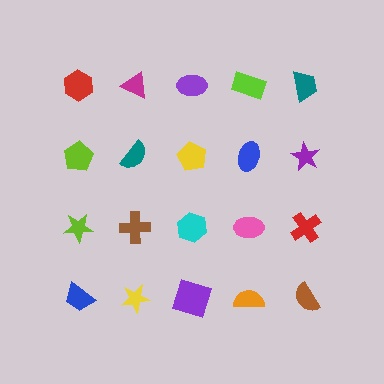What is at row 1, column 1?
A red hexagon.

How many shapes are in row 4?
5 shapes.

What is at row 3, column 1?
A lime star.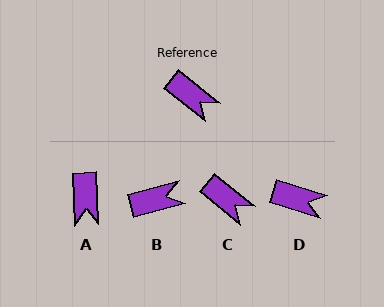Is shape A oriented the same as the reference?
No, it is off by about 48 degrees.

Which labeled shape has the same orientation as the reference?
C.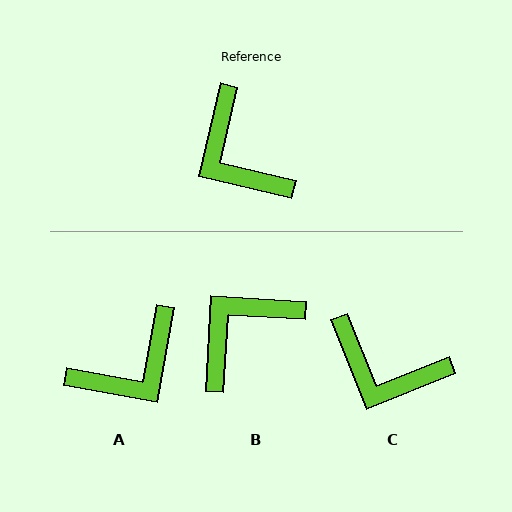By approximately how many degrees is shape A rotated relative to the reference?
Approximately 93 degrees counter-clockwise.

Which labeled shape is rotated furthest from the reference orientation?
A, about 93 degrees away.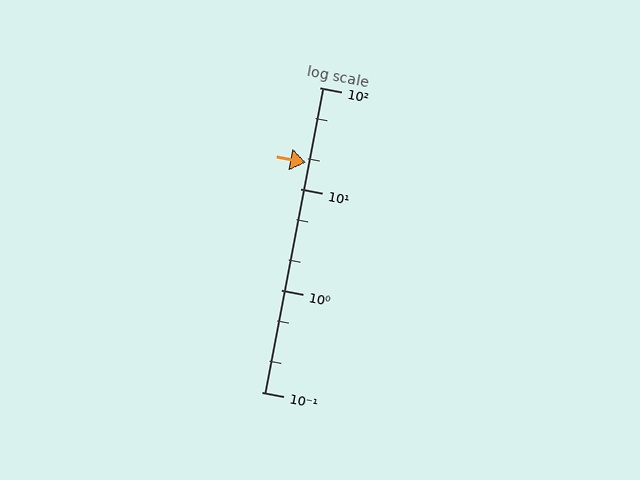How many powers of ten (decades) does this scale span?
The scale spans 3 decades, from 0.1 to 100.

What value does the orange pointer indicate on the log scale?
The pointer indicates approximately 18.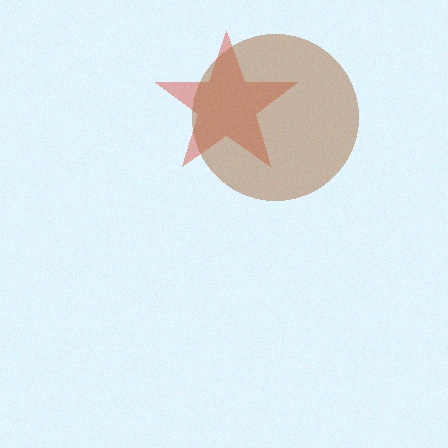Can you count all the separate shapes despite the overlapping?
Yes, there are 2 separate shapes.